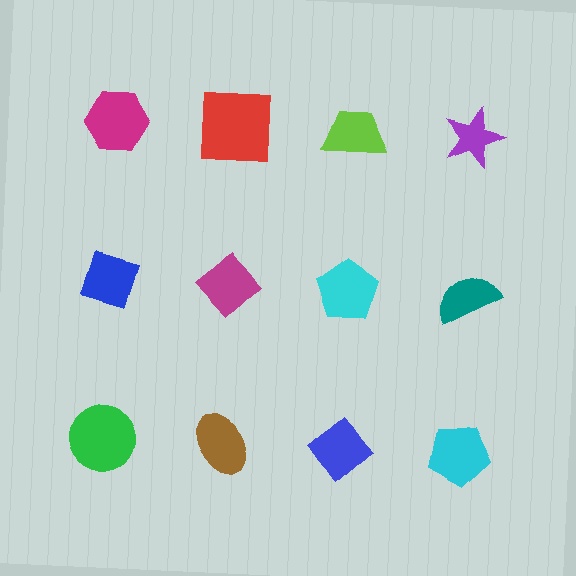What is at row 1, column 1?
A magenta hexagon.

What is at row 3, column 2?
A brown ellipse.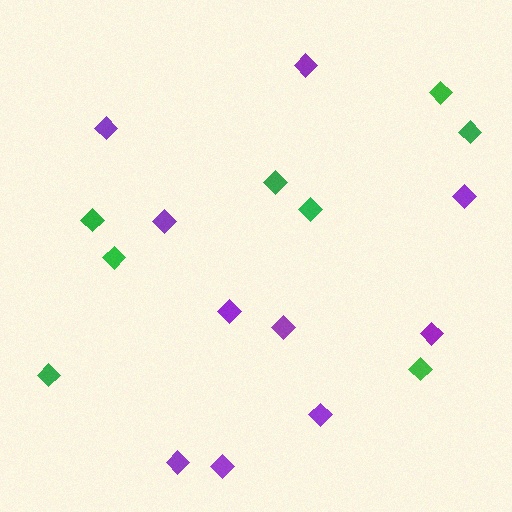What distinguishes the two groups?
There are 2 groups: one group of purple diamonds (10) and one group of green diamonds (8).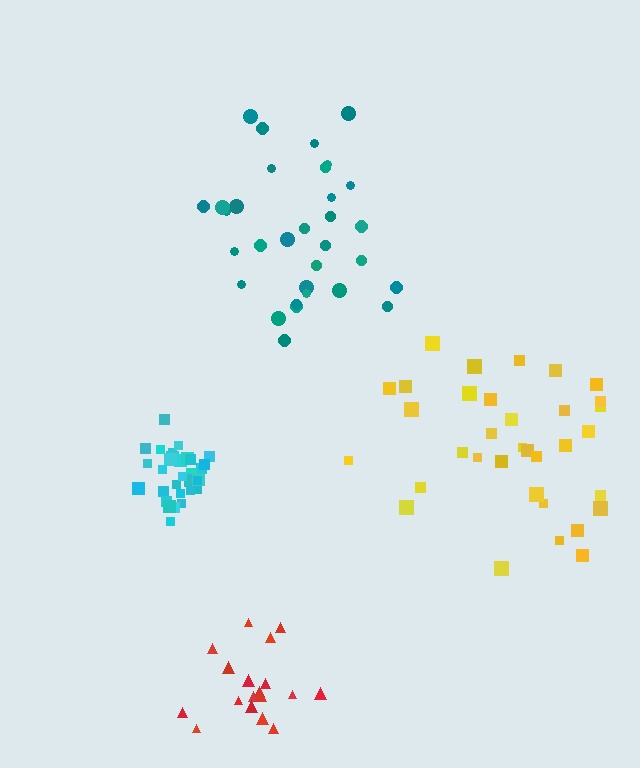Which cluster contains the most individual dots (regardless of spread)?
Yellow (35).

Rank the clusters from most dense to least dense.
cyan, red, teal, yellow.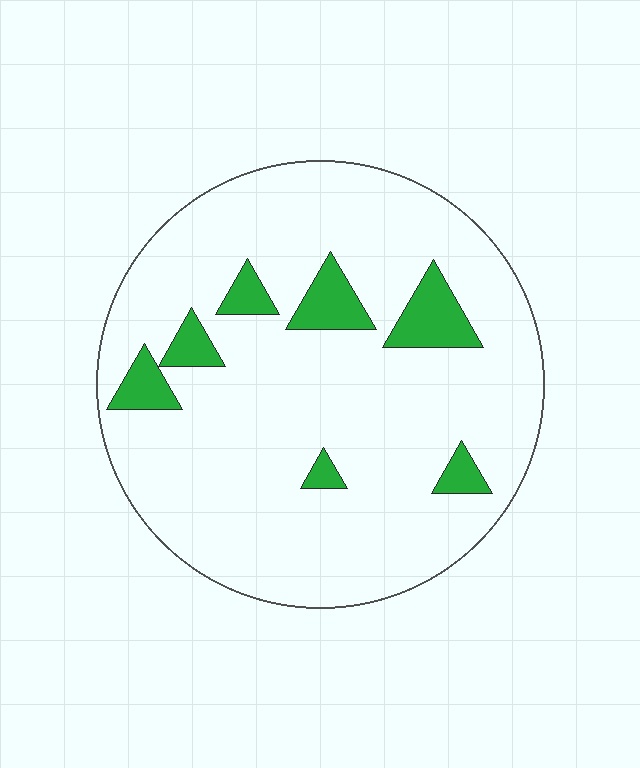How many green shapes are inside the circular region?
7.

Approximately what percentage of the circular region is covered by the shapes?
Approximately 10%.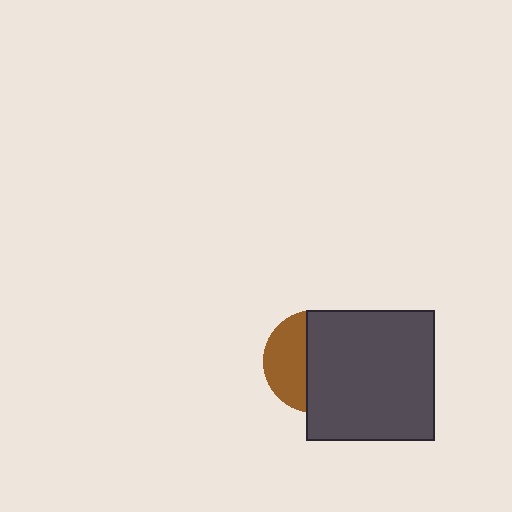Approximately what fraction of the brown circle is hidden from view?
Roughly 61% of the brown circle is hidden behind the dark gray rectangle.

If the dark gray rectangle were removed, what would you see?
You would see the complete brown circle.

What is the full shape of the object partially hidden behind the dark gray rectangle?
The partially hidden object is a brown circle.